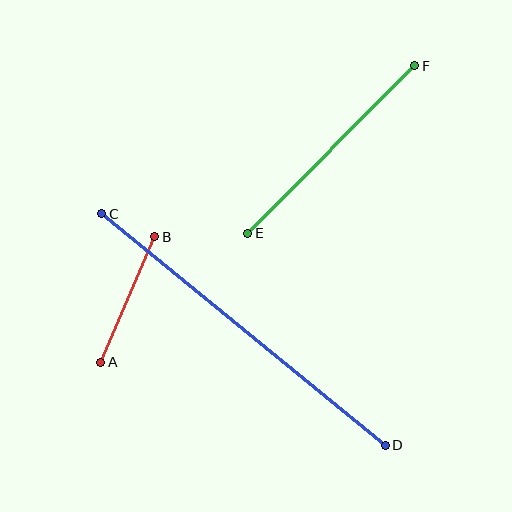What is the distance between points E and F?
The distance is approximately 236 pixels.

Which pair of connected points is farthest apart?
Points C and D are farthest apart.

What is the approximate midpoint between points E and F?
The midpoint is at approximately (331, 149) pixels.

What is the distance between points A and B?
The distance is approximately 137 pixels.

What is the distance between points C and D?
The distance is approximately 366 pixels.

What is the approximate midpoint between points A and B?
The midpoint is at approximately (128, 299) pixels.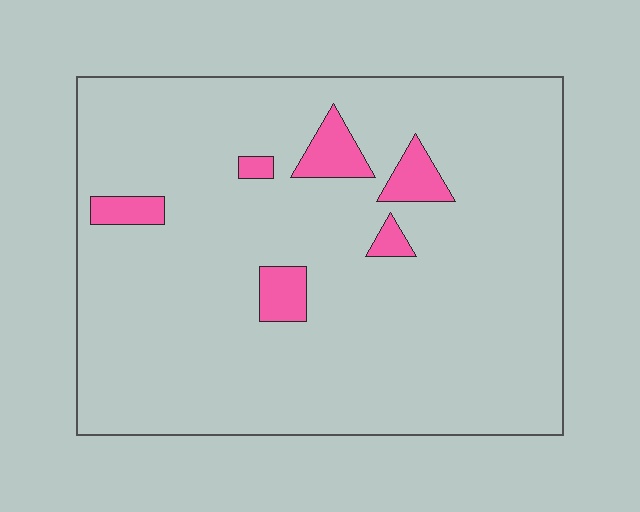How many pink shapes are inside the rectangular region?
6.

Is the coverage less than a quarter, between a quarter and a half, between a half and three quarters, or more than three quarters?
Less than a quarter.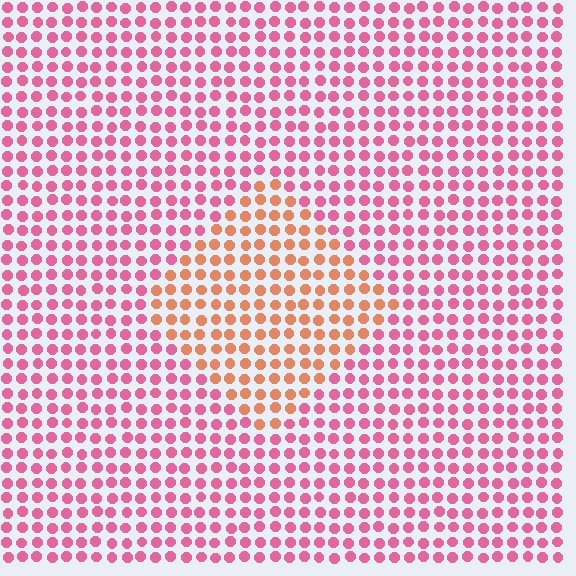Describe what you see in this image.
The image is filled with small pink elements in a uniform arrangement. A diamond-shaped region is visible where the elements are tinted to a slightly different hue, forming a subtle color boundary.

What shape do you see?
I see a diamond.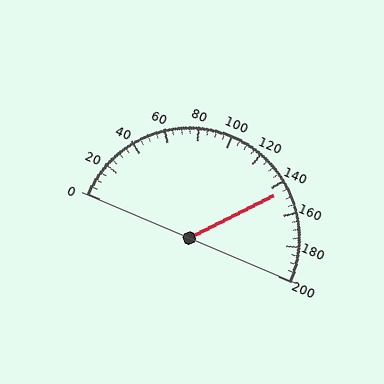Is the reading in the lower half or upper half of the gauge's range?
The reading is in the upper half of the range (0 to 200).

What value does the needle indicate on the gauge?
The needle indicates approximately 145.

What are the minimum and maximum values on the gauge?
The gauge ranges from 0 to 200.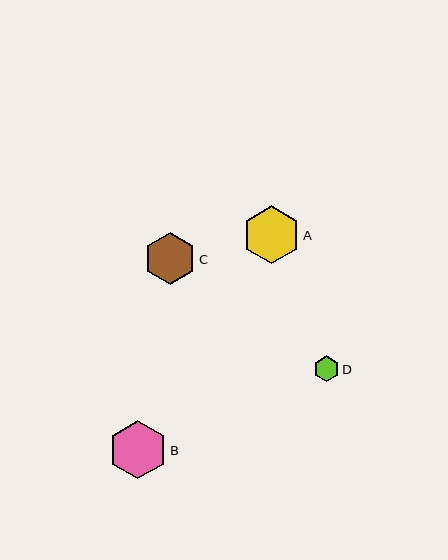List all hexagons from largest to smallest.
From largest to smallest: B, A, C, D.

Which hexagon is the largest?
Hexagon B is the largest with a size of approximately 59 pixels.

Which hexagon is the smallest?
Hexagon D is the smallest with a size of approximately 26 pixels.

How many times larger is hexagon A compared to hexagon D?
Hexagon A is approximately 2.2 times the size of hexagon D.